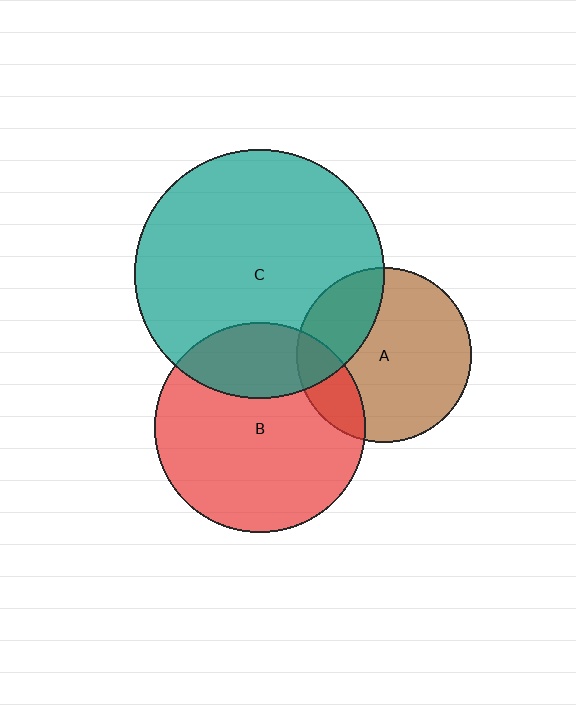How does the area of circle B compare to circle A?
Approximately 1.4 times.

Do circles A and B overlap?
Yes.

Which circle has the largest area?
Circle C (teal).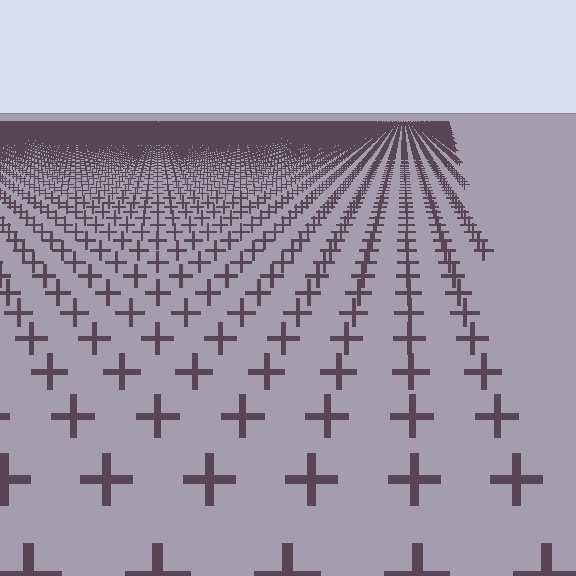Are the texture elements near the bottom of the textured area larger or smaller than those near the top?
Larger. Near the bottom, elements are closer to the viewer and appear at a bigger on-screen size.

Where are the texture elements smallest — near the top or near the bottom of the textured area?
Near the top.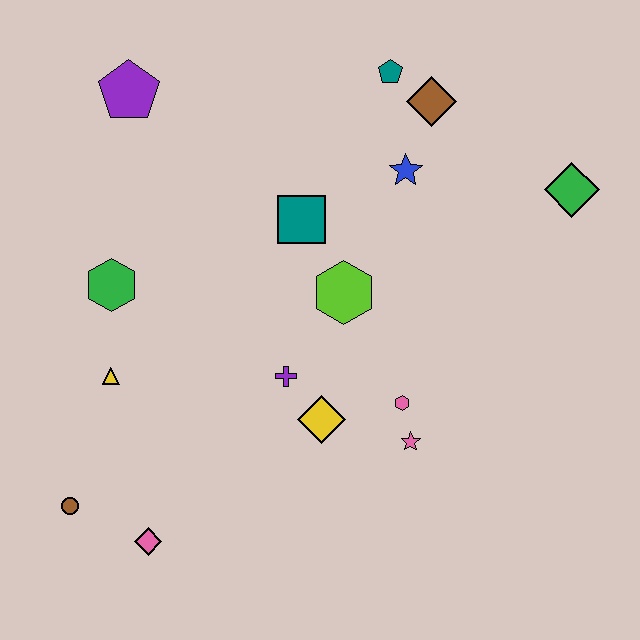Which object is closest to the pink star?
The pink hexagon is closest to the pink star.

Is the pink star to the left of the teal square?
No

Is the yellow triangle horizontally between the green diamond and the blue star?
No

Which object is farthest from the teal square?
The brown circle is farthest from the teal square.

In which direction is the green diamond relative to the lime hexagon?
The green diamond is to the right of the lime hexagon.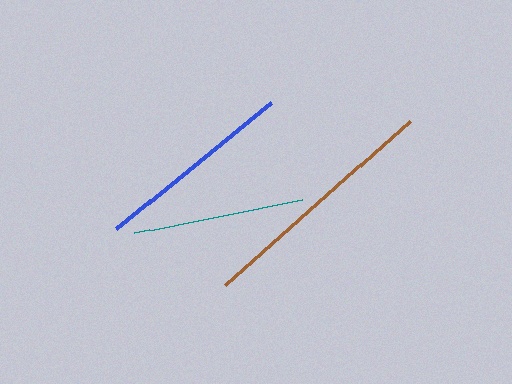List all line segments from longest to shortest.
From longest to shortest: brown, blue, teal.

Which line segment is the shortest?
The teal line is the shortest at approximately 172 pixels.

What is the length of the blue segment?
The blue segment is approximately 202 pixels long.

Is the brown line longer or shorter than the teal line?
The brown line is longer than the teal line.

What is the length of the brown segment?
The brown segment is approximately 247 pixels long.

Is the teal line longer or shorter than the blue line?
The blue line is longer than the teal line.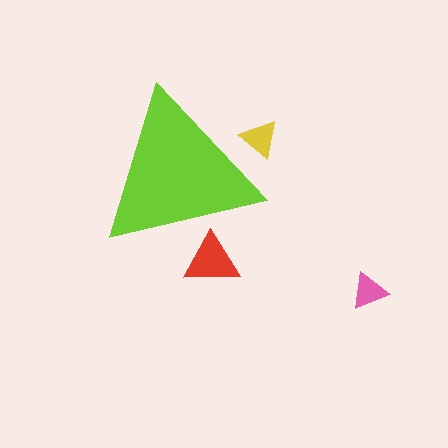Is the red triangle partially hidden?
Yes, the red triangle is partially hidden behind the lime triangle.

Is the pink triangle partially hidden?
No, the pink triangle is fully visible.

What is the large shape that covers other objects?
A lime triangle.